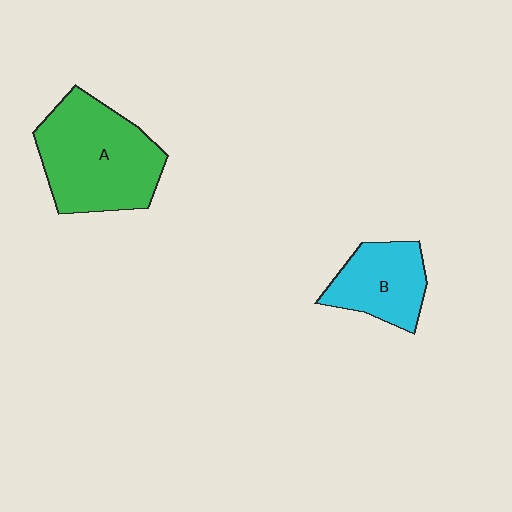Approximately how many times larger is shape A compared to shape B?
Approximately 1.7 times.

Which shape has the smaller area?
Shape B (cyan).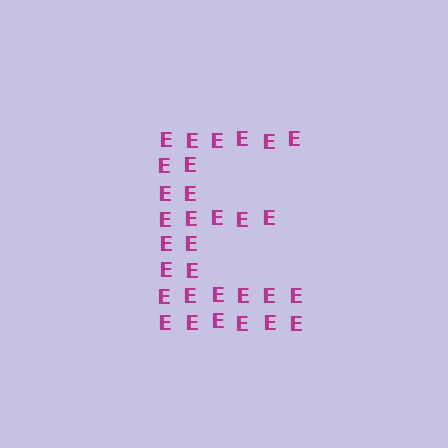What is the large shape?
The large shape is the letter E.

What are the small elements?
The small elements are letter E's.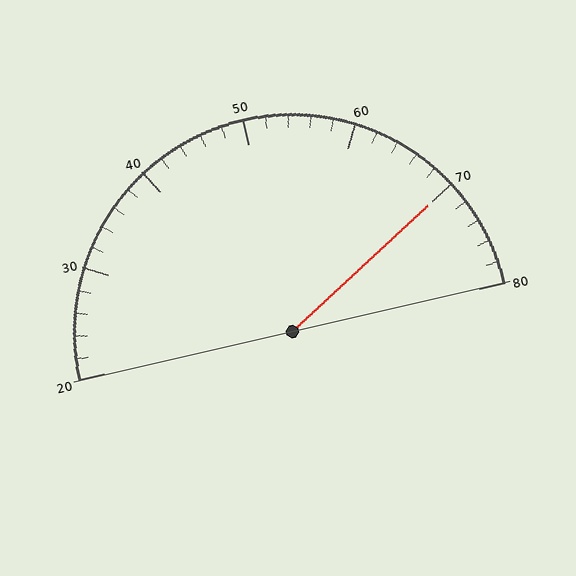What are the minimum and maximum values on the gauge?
The gauge ranges from 20 to 80.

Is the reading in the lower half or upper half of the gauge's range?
The reading is in the upper half of the range (20 to 80).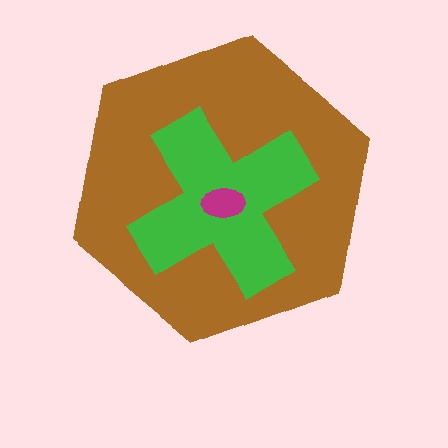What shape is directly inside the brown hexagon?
The green cross.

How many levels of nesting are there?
3.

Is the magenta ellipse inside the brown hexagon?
Yes.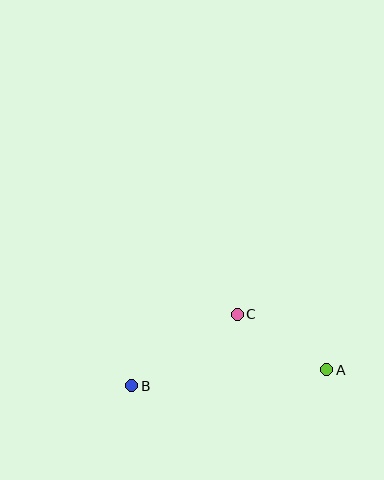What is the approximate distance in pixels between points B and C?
The distance between B and C is approximately 127 pixels.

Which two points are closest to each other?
Points A and C are closest to each other.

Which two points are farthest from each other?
Points A and B are farthest from each other.